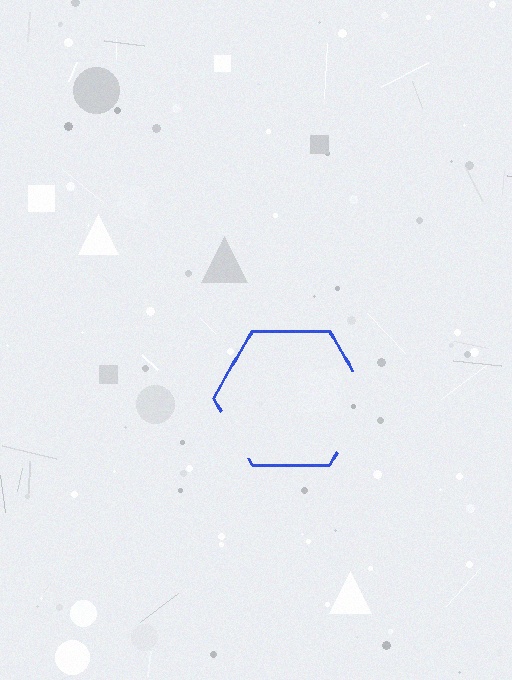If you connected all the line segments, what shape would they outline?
They would outline a hexagon.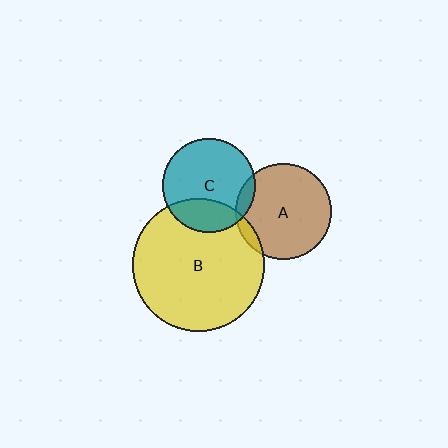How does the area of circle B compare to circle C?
Approximately 2.0 times.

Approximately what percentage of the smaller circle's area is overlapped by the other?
Approximately 25%.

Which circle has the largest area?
Circle B (yellow).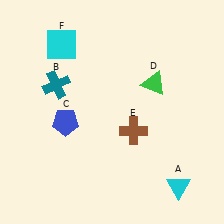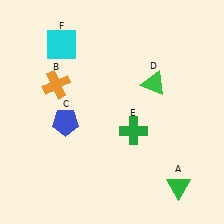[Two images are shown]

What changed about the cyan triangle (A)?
In Image 1, A is cyan. In Image 2, it changed to green.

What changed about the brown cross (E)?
In Image 1, E is brown. In Image 2, it changed to green.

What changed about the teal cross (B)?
In Image 1, B is teal. In Image 2, it changed to orange.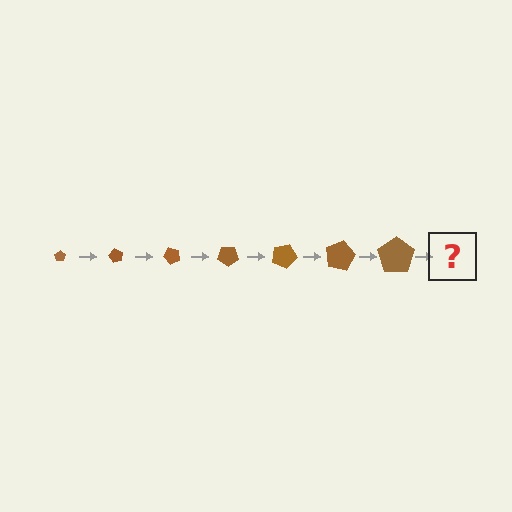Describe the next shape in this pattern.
It should be a pentagon, larger than the previous one and rotated 420 degrees from the start.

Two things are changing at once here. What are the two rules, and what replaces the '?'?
The two rules are that the pentagon grows larger each step and it rotates 60 degrees each step. The '?' should be a pentagon, larger than the previous one and rotated 420 degrees from the start.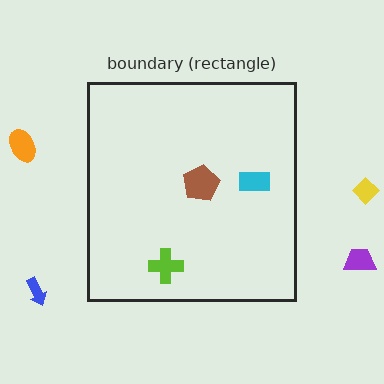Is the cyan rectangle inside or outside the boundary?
Inside.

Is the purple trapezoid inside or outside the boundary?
Outside.